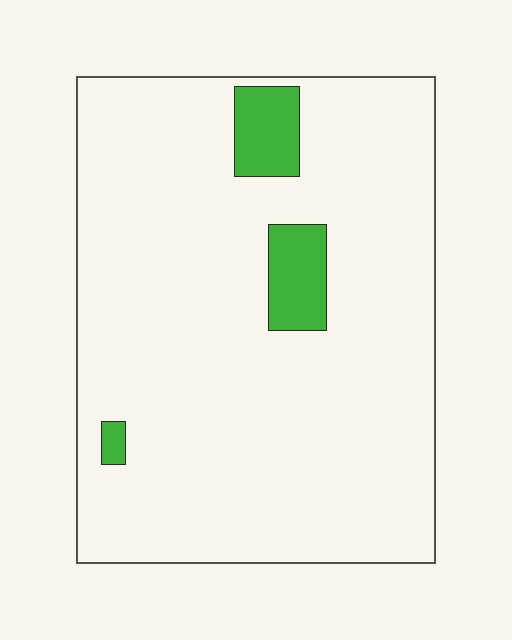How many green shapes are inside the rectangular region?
3.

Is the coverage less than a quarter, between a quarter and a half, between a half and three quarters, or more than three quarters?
Less than a quarter.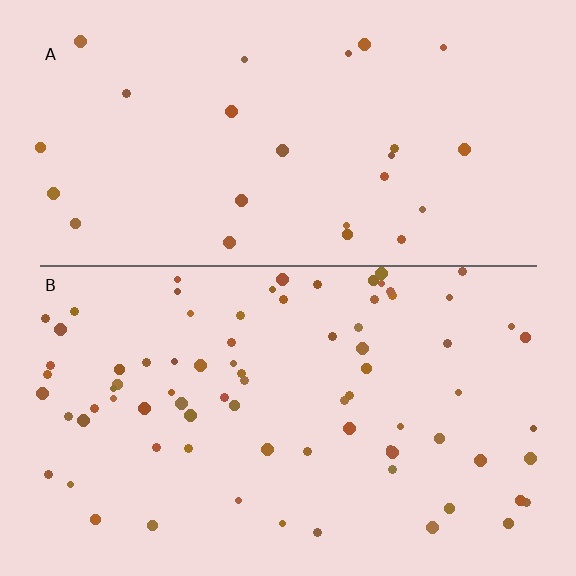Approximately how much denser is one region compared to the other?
Approximately 3.1× — region B over region A.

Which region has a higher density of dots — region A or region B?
B (the bottom).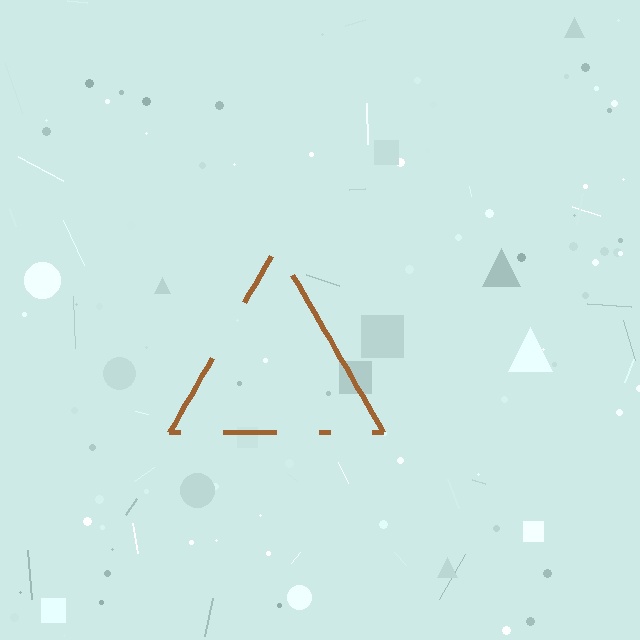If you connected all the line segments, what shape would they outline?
They would outline a triangle.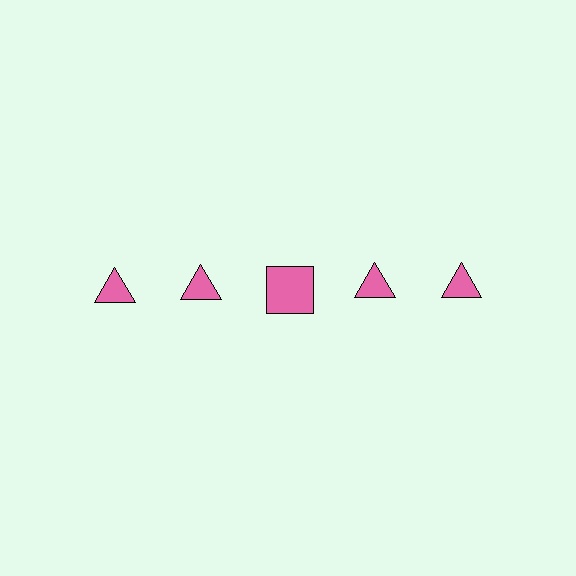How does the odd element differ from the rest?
It has a different shape: square instead of triangle.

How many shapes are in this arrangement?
There are 5 shapes arranged in a grid pattern.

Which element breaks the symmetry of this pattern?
The pink square in the top row, center column breaks the symmetry. All other shapes are pink triangles.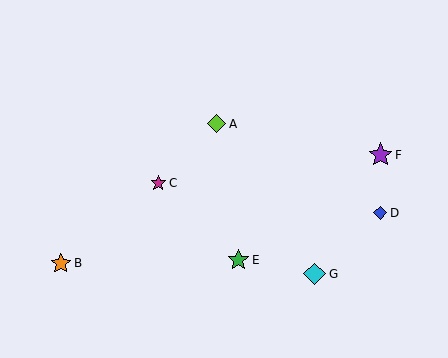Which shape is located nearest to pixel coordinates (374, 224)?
The blue diamond (labeled D) at (380, 213) is nearest to that location.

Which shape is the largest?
The purple star (labeled F) is the largest.